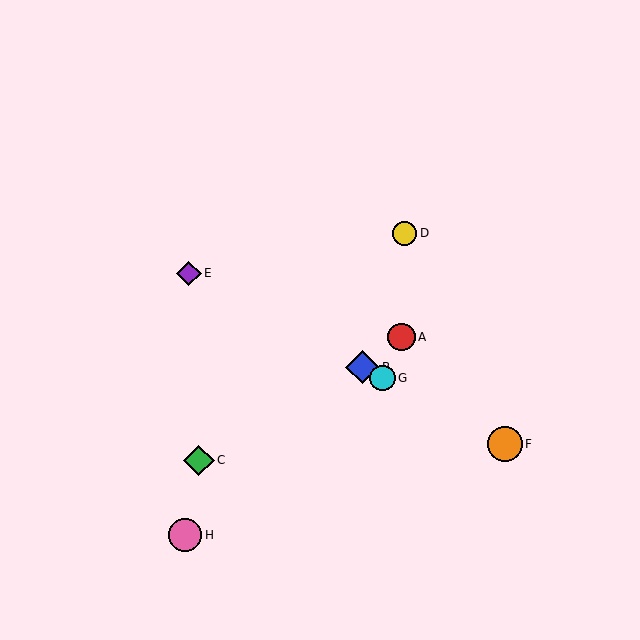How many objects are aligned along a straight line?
4 objects (B, E, F, G) are aligned along a straight line.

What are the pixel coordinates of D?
Object D is at (405, 233).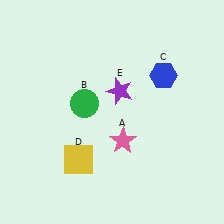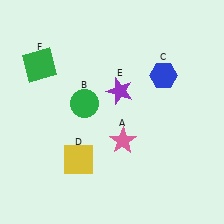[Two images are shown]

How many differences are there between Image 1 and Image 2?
There is 1 difference between the two images.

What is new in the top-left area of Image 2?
A green square (F) was added in the top-left area of Image 2.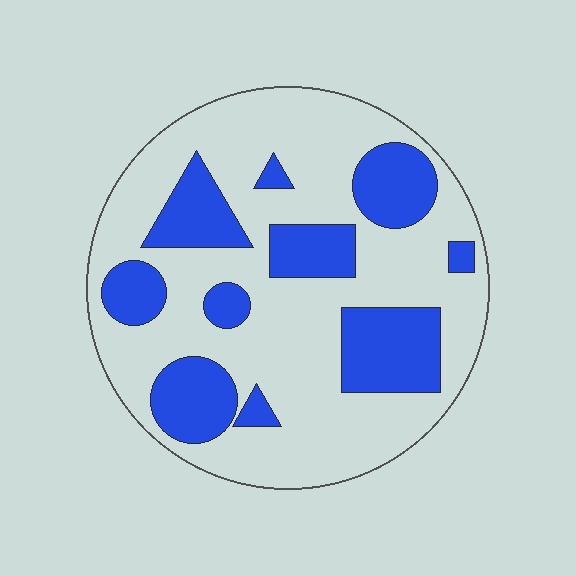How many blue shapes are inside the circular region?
10.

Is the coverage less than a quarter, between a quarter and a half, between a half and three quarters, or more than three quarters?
Between a quarter and a half.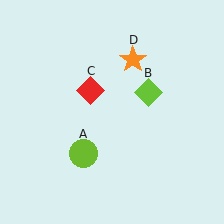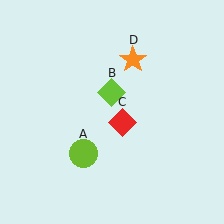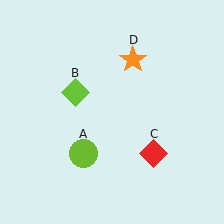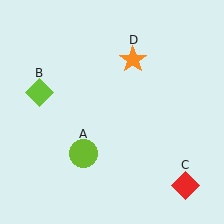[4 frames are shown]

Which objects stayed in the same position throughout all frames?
Lime circle (object A) and orange star (object D) remained stationary.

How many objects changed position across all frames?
2 objects changed position: lime diamond (object B), red diamond (object C).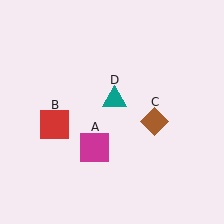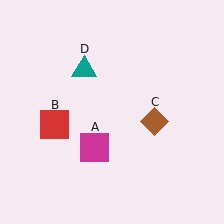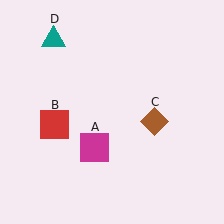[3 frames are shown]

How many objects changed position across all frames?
1 object changed position: teal triangle (object D).